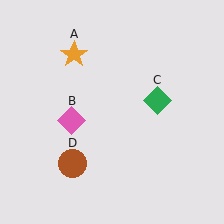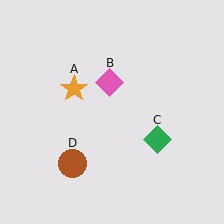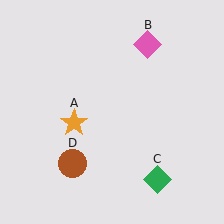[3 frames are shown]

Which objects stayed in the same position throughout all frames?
Brown circle (object D) remained stationary.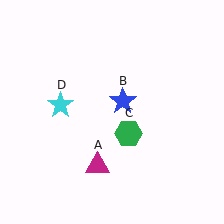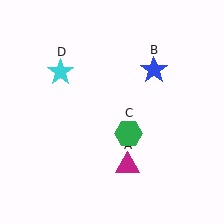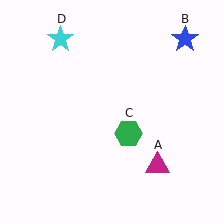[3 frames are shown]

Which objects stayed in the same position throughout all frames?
Green hexagon (object C) remained stationary.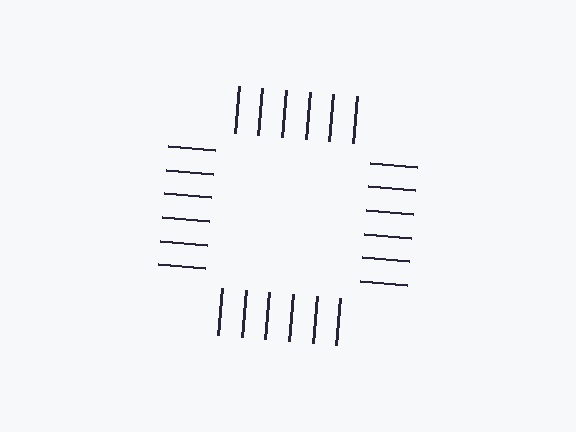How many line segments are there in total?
24 — 6 along each of the 4 edges.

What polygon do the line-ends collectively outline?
An illusory square — the line segments terminate on its edges but no continuous stroke is drawn.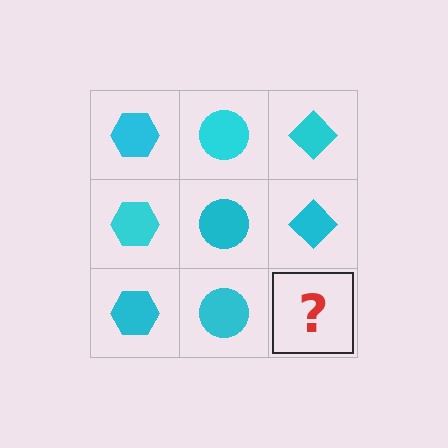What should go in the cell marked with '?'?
The missing cell should contain a cyan diamond.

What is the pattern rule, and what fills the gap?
The rule is that each column has a consistent shape. The gap should be filled with a cyan diamond.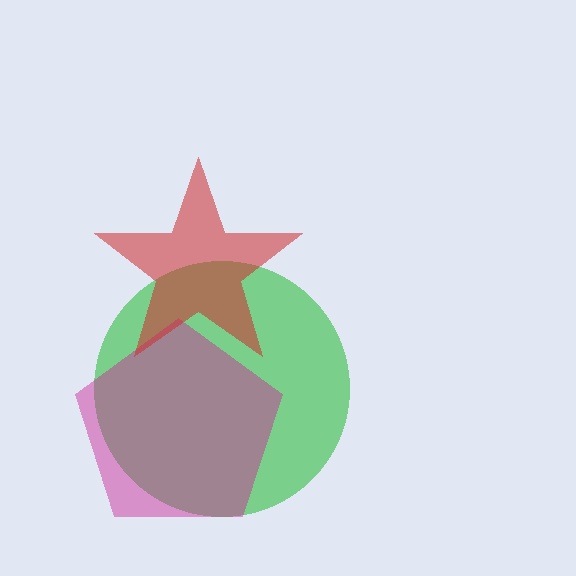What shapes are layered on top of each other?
The layered shapes are: a green circle, a magenta pentagon, a red star.